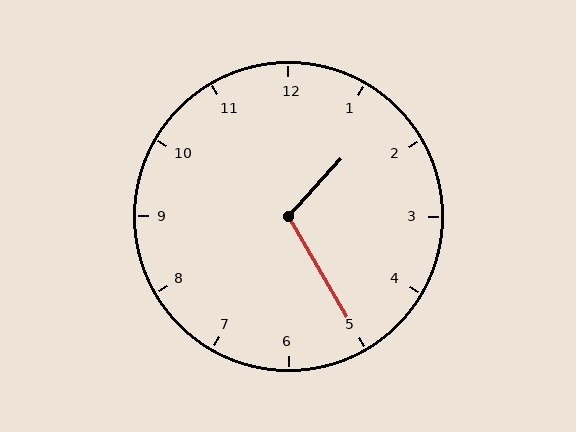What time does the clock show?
1:25.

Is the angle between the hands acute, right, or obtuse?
It is obtuse.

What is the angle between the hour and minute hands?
Approximately 108 degrees.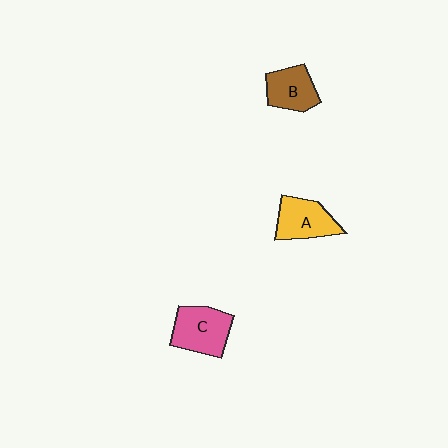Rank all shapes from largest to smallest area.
From largest to smallest: C (pink), A (yellow), B (brown).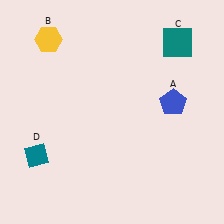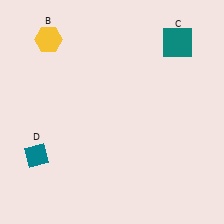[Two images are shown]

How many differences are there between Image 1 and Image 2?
There is 1 difference between the two images.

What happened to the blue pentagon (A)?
The blue pentagon (A) was removed in Image 2. It was in the top-right area of Image 1.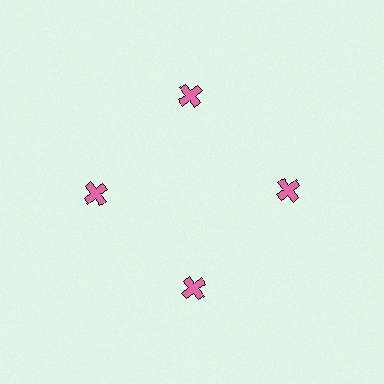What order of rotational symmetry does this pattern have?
This pattern has 4-fold rotational symmetry.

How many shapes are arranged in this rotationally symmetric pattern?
There are 4 shapes, arranged in 4 groups of 1.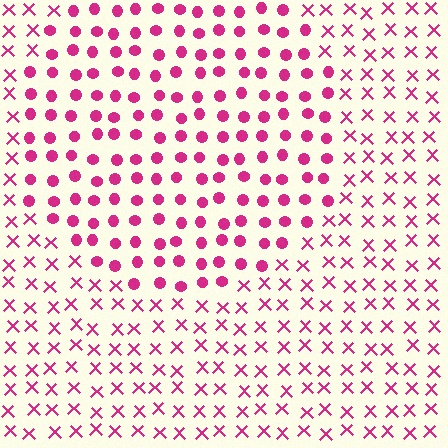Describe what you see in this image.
The image is filled with small magenta elements arranged in a uniform grid. A circle-shaped region contains circles, while the surrounding area contains X marks. The boundary is defined purely by the change in element shape.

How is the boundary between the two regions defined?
The boundary is defined by a change in element shape: circles inside vs. X marks outside. All elements share the same color and spacing.